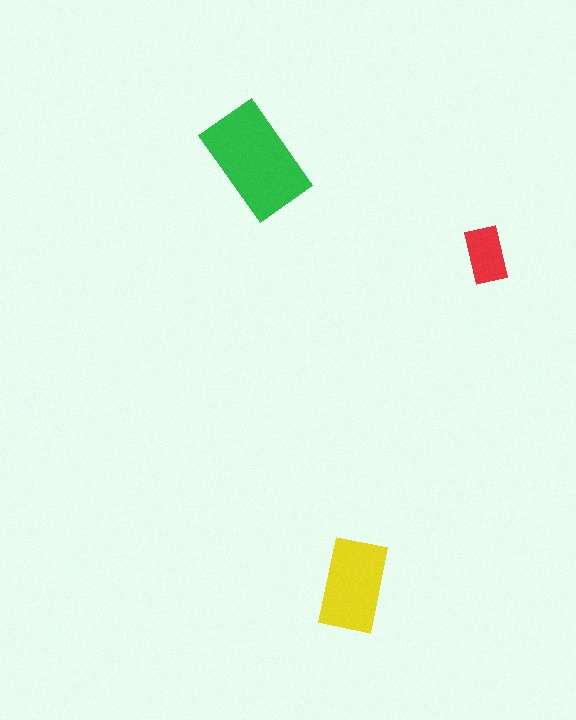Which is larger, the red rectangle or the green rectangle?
The green one.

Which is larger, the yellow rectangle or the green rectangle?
The green one.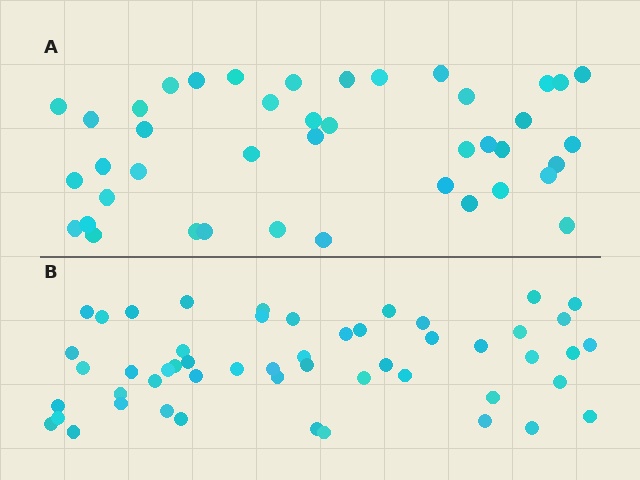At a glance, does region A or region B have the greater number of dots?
Region B (the bottom region) has more dots.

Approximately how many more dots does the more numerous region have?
Region B has roughly 10 or so more dots than region A.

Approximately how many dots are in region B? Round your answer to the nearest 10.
About 50 dots. (The exact count is 52, which rounds to 50.)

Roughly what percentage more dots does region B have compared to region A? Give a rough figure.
About 25% more.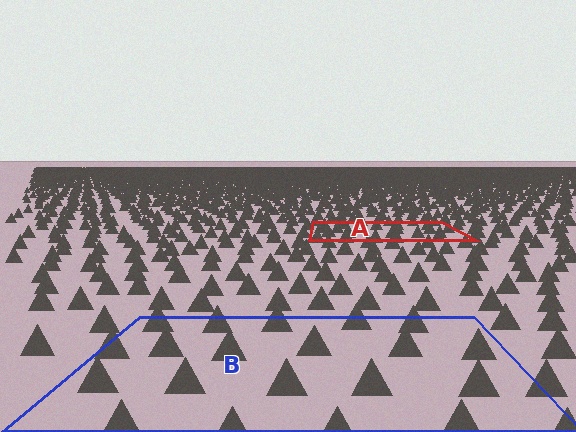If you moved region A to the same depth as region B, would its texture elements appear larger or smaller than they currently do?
They would appear larger. At a closer depth, the same texture elements are projected at a bigger on-screen size.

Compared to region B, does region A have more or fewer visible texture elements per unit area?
Region A has more texture elements per unit area — they are packed more densely because it is farther away.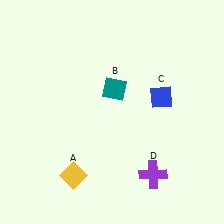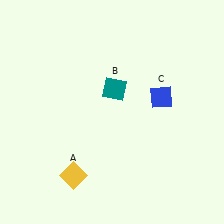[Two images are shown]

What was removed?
The purple cross (D) was removed in Image 2.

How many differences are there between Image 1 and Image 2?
There is 1 difference between the two images.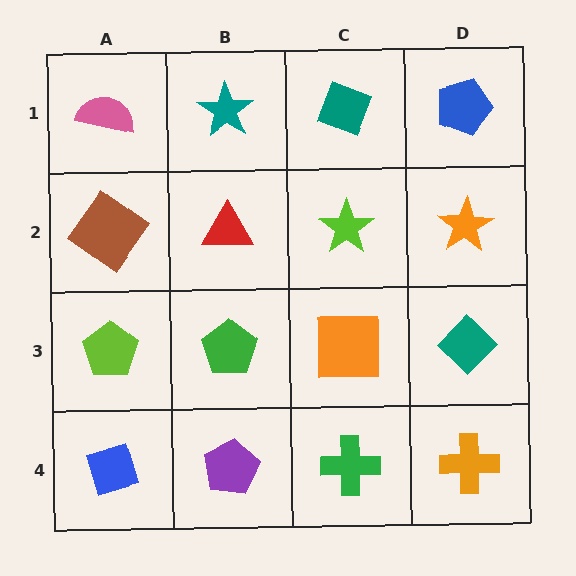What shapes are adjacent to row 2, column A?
A pink semicircle (row 1, column A), a lime pentagon (row 3, column A), a red triangle (row 2, column B).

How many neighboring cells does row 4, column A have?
2.